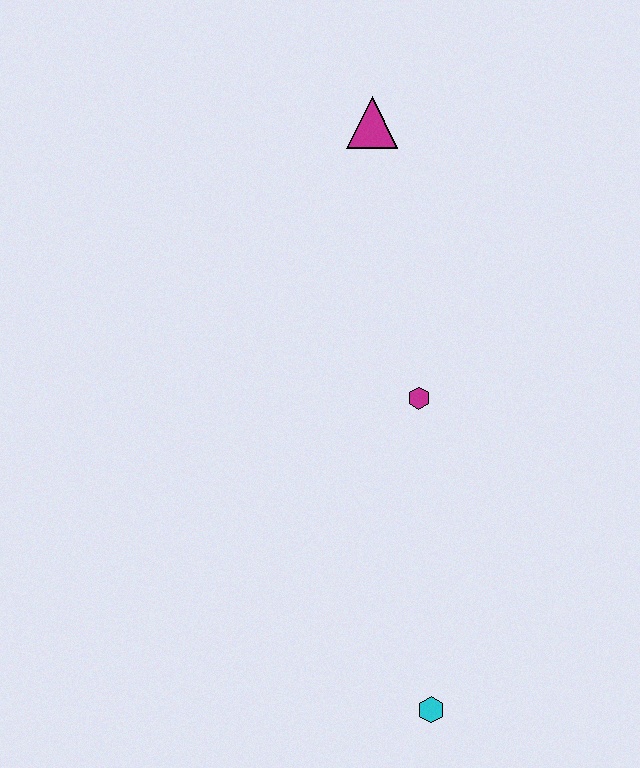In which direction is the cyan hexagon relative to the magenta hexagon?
The cyan hexagon is below the magenta hexagon.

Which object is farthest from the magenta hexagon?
The cyan hexagon is farthest from the magenta hexagon.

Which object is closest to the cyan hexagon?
The magenta hexagon is closest to the cyan hexagon.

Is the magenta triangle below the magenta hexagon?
No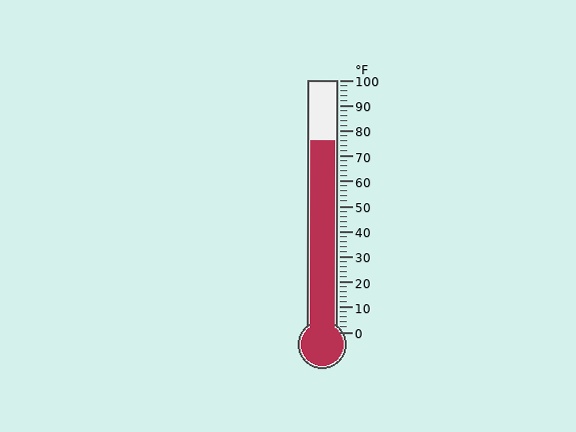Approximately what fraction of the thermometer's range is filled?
The thermometer is filled to approximately 75% of its range.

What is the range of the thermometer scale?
The thermometer scale ranges from 0°F to 100°F.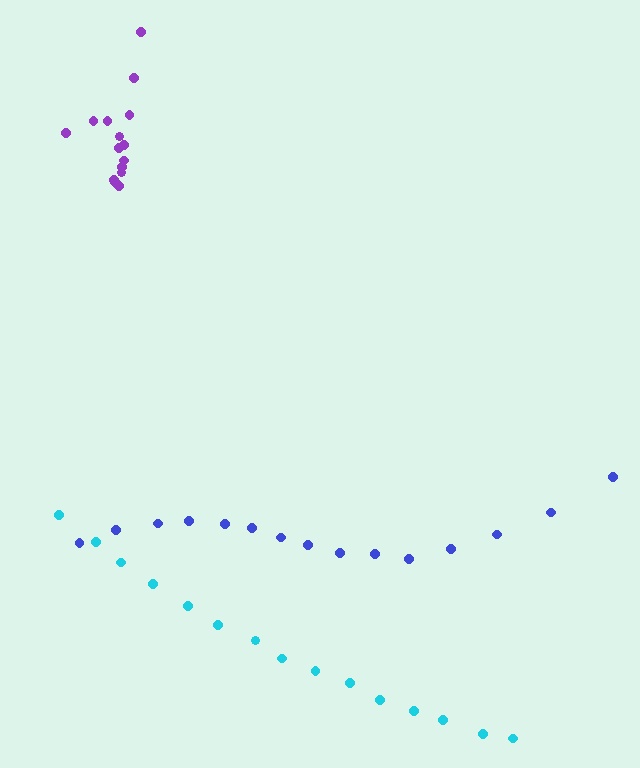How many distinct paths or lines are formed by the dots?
There are 3 distinct paths.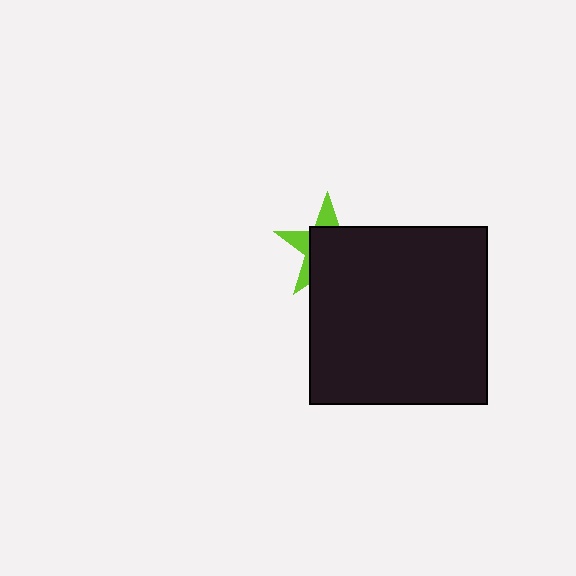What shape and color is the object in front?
The object in front is a black square.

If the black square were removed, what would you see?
You would see the complete lime star.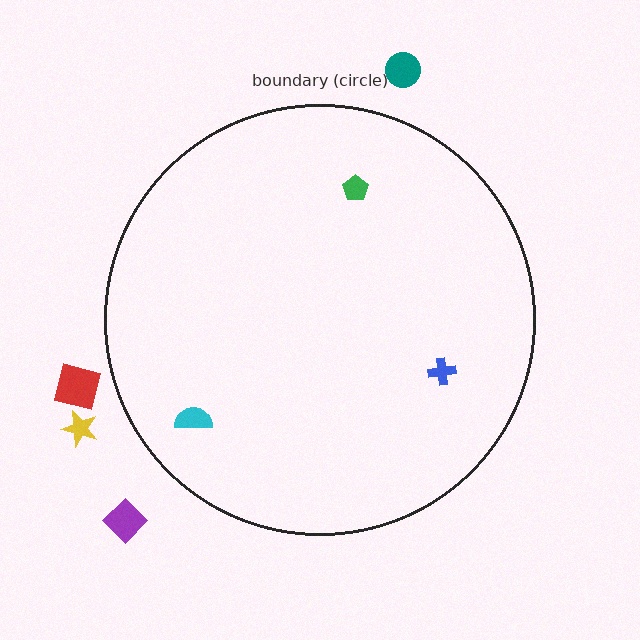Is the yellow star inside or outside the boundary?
Outside.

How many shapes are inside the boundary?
3 inside, 4 outside.